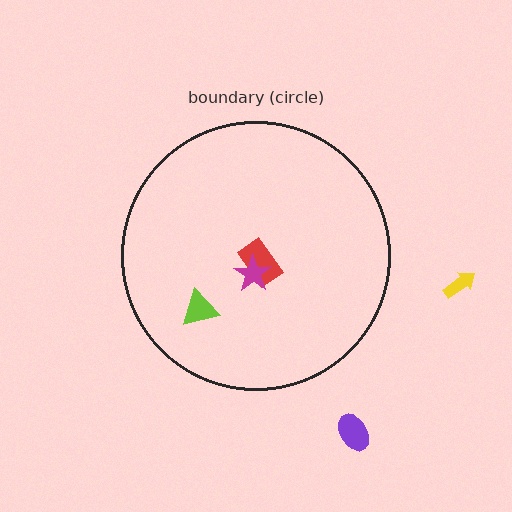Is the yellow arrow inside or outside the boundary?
Outside.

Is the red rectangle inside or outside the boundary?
Inside.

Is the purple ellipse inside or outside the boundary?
Outside.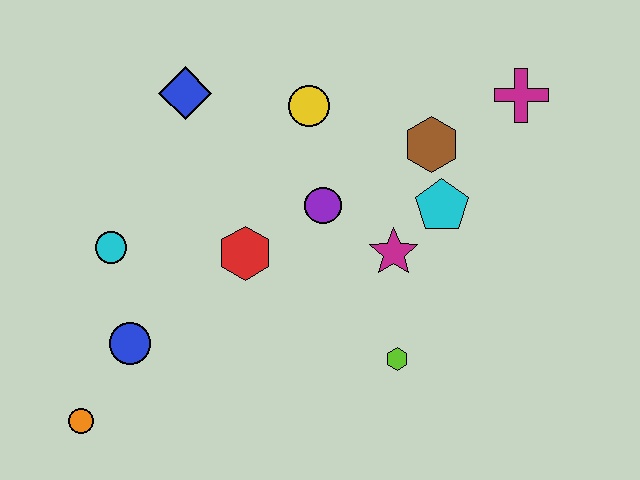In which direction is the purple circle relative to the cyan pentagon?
The purple circle is to the left of the cyan pentagon.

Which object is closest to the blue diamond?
The yellow circle is closest to the blue diamond.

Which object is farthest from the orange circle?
The magenta cross is farthest from the orange circle.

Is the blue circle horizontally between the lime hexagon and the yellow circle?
No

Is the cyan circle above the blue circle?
Yes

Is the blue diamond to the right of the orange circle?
Yes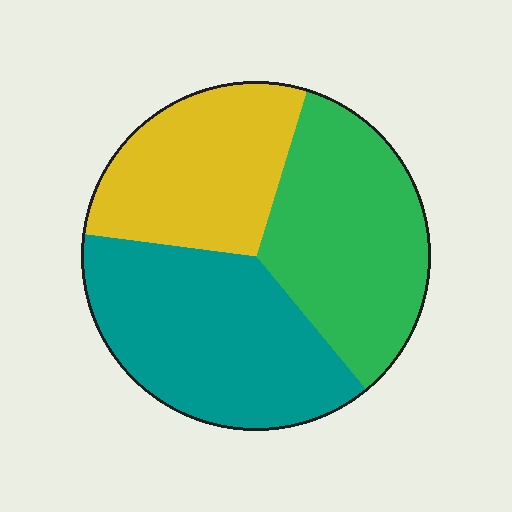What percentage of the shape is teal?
Teal takes up about three eighths (3/8) of the shape.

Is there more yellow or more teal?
Teal.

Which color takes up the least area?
Yellow, at roughly 30%.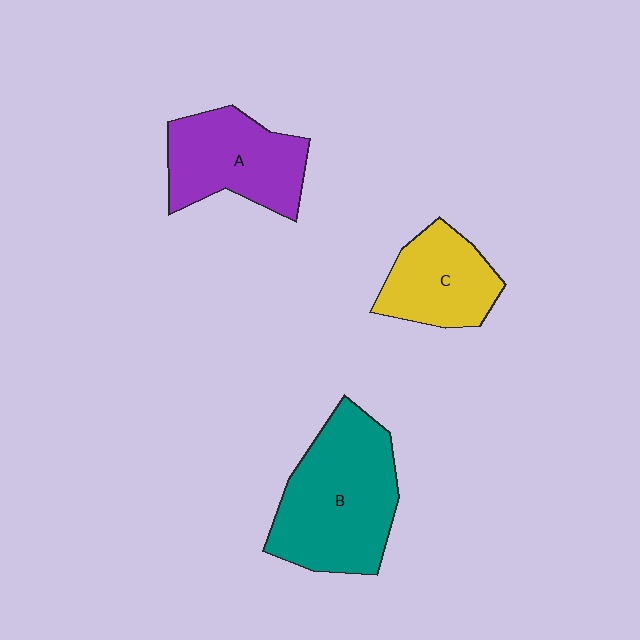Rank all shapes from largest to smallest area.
From largest to smallest: B (teal), A (purple), C (yellow).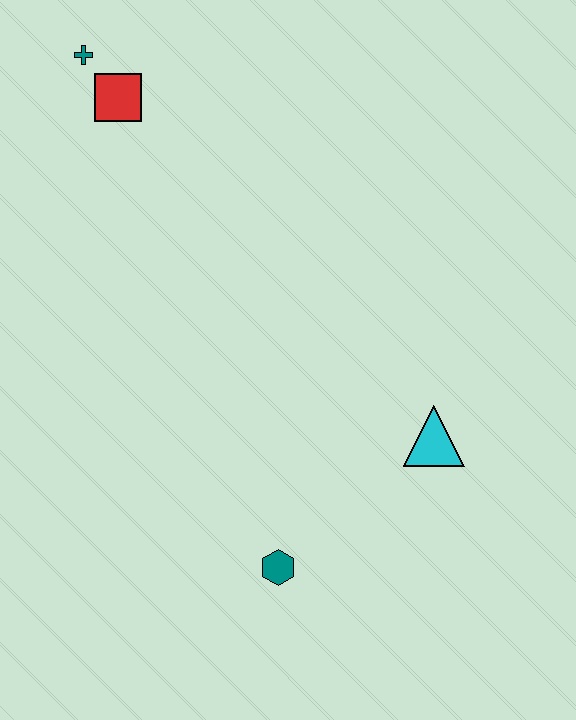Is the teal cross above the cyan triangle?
Yes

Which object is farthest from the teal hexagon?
The teal cross is farthest from the teal hexagon.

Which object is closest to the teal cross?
The red square is closest to the teal cross.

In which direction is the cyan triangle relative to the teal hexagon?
The cyan triangle is to the right of the teal hexagon.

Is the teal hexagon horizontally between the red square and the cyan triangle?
Yes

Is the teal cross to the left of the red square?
Yes